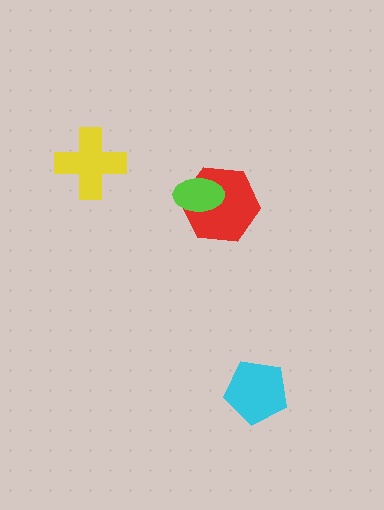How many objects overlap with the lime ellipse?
1 object overlaps with the lime ellipse.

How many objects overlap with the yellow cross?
0 objects overlap with the yellow cross.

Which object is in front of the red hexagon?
The lime ellipse is in front of the red hexagon.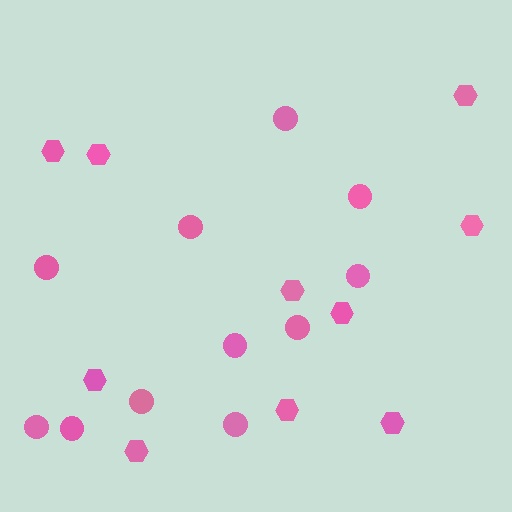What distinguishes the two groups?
There are 2 groups: one group of circles (11) and one group of hexagons (10).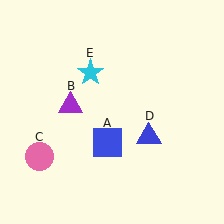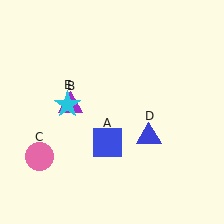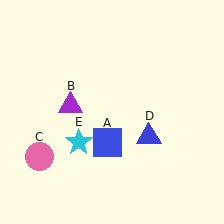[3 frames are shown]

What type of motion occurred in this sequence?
The cyan star (object E) rotated counterclockwise around the center of the scene.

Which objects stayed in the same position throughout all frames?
Blue square (object A) and purple triangle (object B) and pink circle (object C) and blue triangle (object D) remained stationary.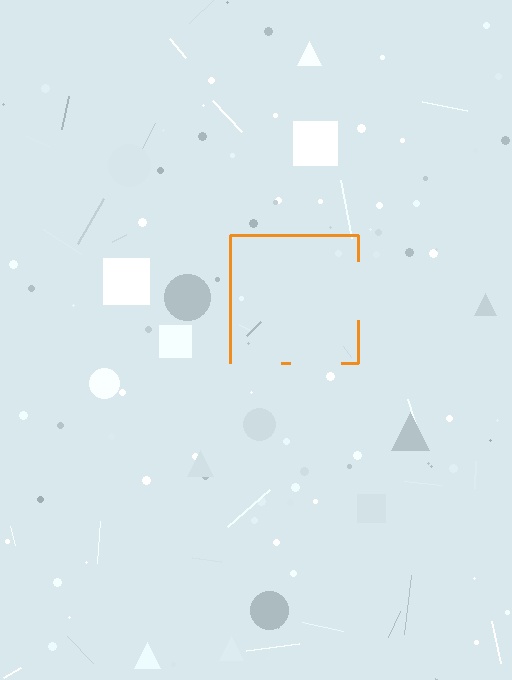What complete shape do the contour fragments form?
The contour fragments form a square.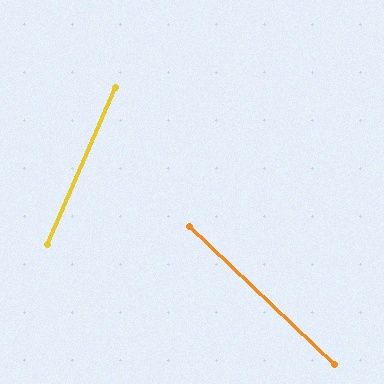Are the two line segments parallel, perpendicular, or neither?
Neither parallel nor perpendicular — they differ by about 70°.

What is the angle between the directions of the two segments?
Approximately 70 degrees.